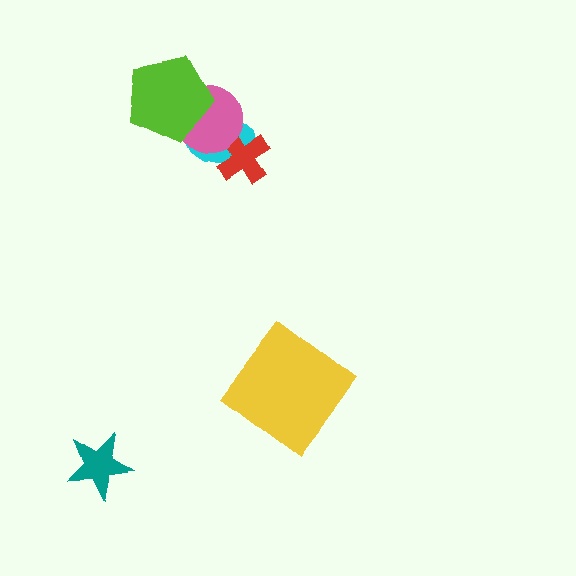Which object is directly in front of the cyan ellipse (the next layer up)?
The red cross is directly in front of the cyan ellipse.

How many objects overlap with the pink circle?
3 objects overlap with the pink circle.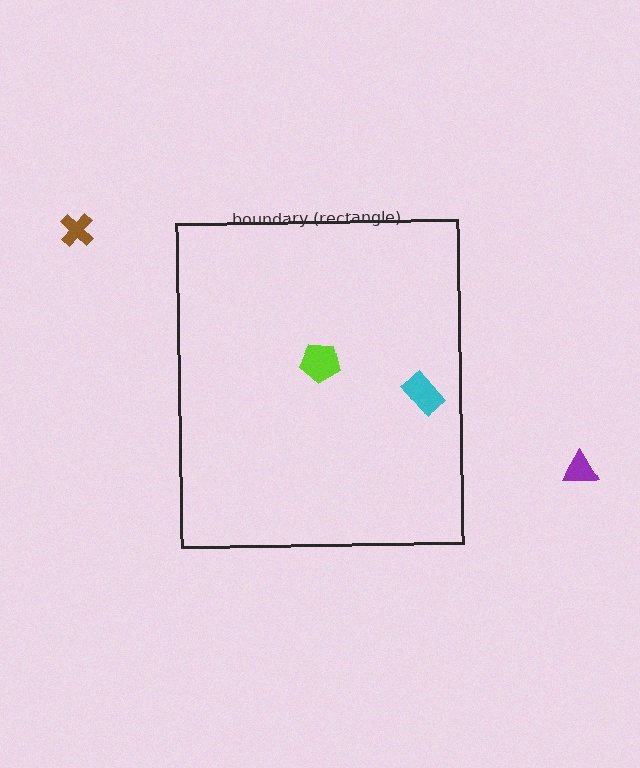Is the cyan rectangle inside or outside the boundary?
Inside.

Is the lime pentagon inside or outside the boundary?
Inside.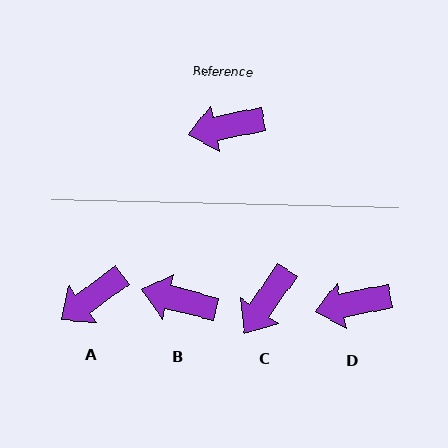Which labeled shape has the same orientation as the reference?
D.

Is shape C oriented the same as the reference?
No, it is off by about 44 degrees.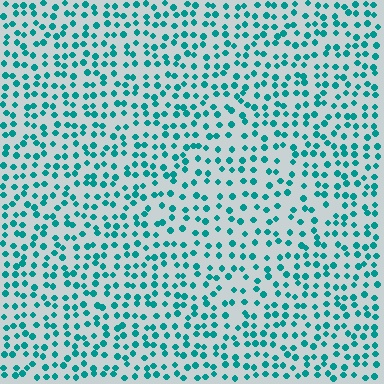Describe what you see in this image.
The image contains small teal elements arranged at two different densities. A diamond-shaped region is visible where the elements are less densely packed than the surrounding area.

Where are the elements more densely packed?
The elements are more densely packed outside the diamond boundary.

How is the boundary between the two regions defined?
The boundary is defined by a change in element density (approximately 1.4x ratio). All elements are the same color, size, and shape.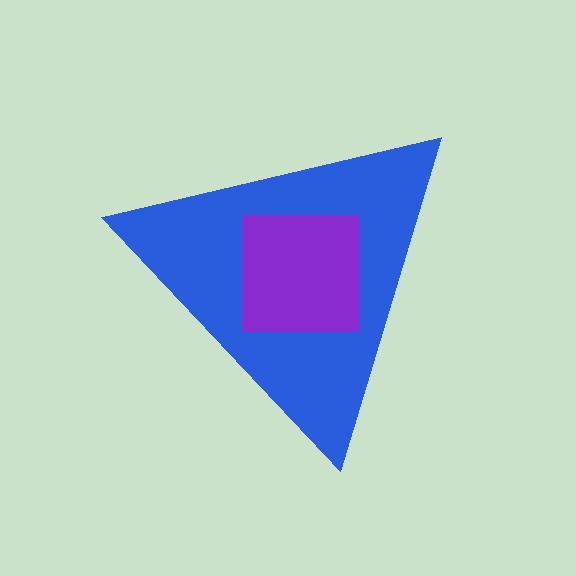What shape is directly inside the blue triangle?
The purple square.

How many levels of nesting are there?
2.